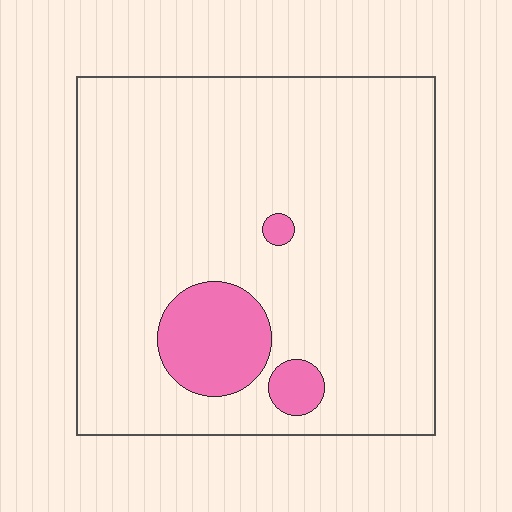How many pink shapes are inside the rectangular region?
3.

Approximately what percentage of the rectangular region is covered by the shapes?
Approximately 10%.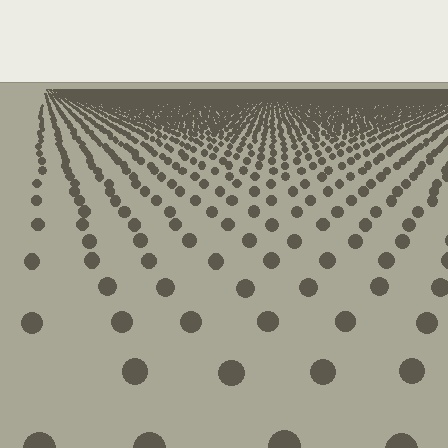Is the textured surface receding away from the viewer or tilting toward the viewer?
The surface is receding away from the viewer. Texture elements get smaller and denser toward the top.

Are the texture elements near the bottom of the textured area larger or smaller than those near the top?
Larger. Near the bottom, elements are closer to the viewer and appear at a bigger on-screen size.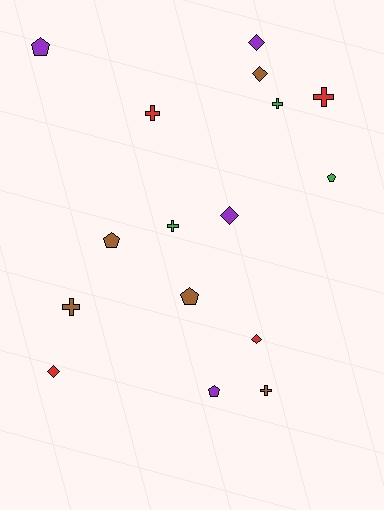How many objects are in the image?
There are 16 objects.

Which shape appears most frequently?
Cross, with 6 objects.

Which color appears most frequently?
Brown, with 5 objects.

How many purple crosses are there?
There are no purple crosses.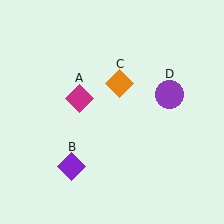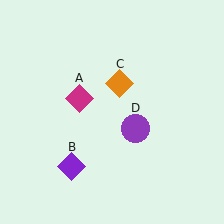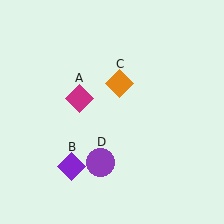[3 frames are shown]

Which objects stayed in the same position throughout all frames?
Magenta diamond (object A) and purple diamond (object B) and orange diamond (object C) remained stationary.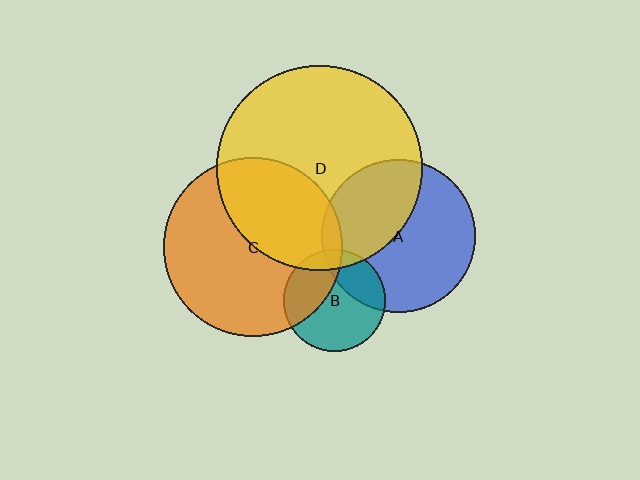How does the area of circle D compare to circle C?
Approximately 1.3 times.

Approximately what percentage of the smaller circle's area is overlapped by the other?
Approximately 5%.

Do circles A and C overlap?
Yes.